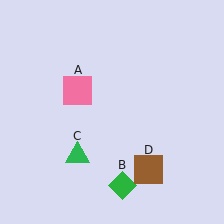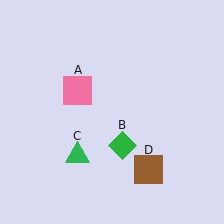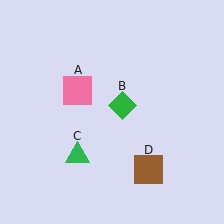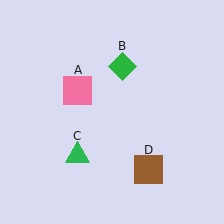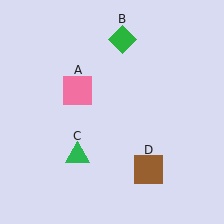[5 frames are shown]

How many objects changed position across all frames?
1 object changed position: green diamond (object B).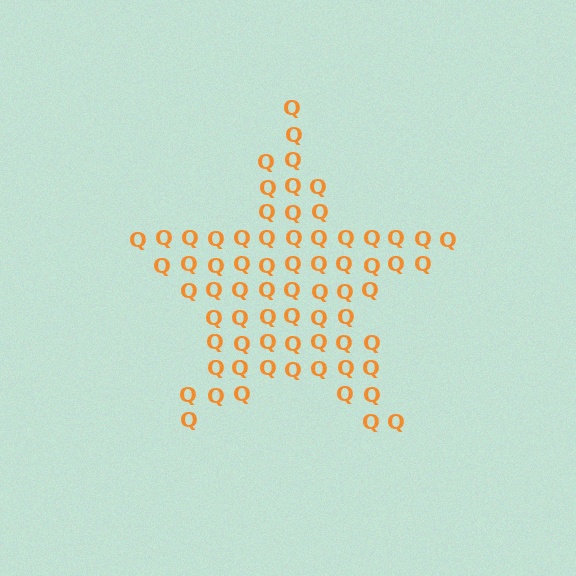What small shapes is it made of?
It is made of small letter Q's.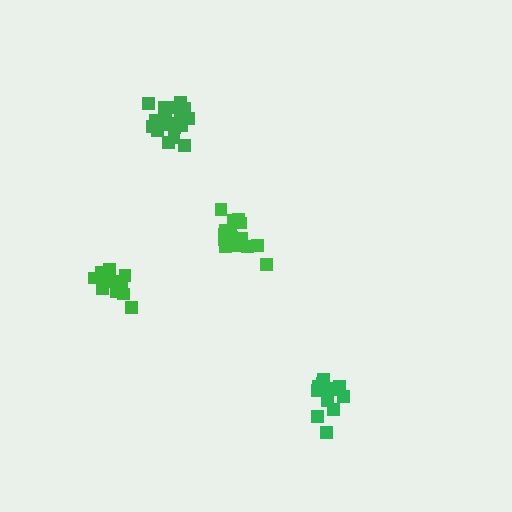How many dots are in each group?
Group 1: 18 dots, Group 2: 13 dots, Group 3: 14 dots, Group 4: 19 dots (64 total).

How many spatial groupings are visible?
There are 4 spatial groupings.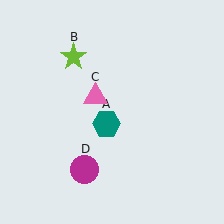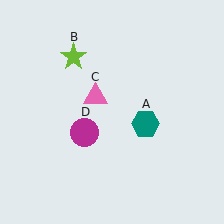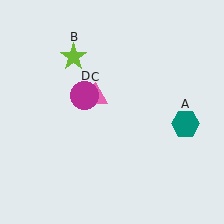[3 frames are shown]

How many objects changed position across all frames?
2 objects changed position: teal hexagon (object A), magenta circle (object D).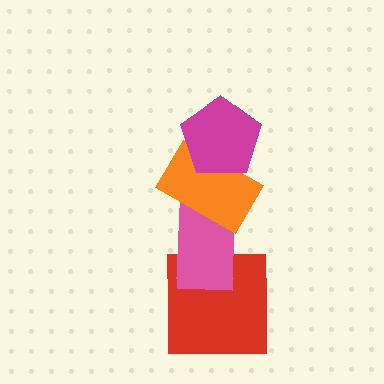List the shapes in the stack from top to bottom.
From top to bottom: the magenta pentagon, the orange rectangle, the pink rectangle, the red square.